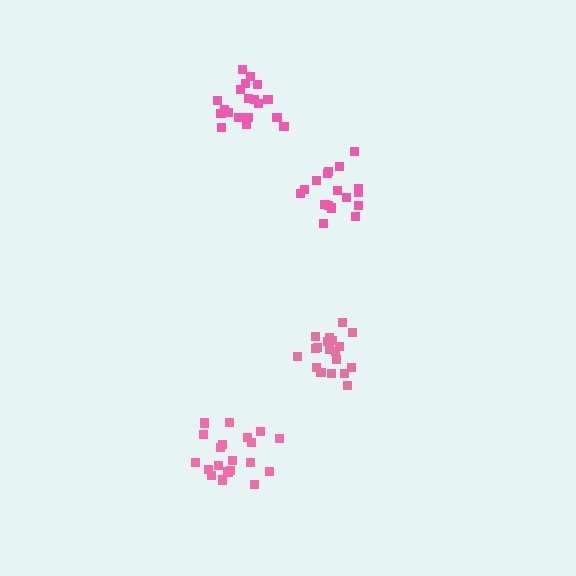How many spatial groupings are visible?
There are 4 spatial groupings.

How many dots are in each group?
Group 1: 19 dots, Group 2: 20 dots, Group 3: 17 dots, Group 4: 20 dots (76 total).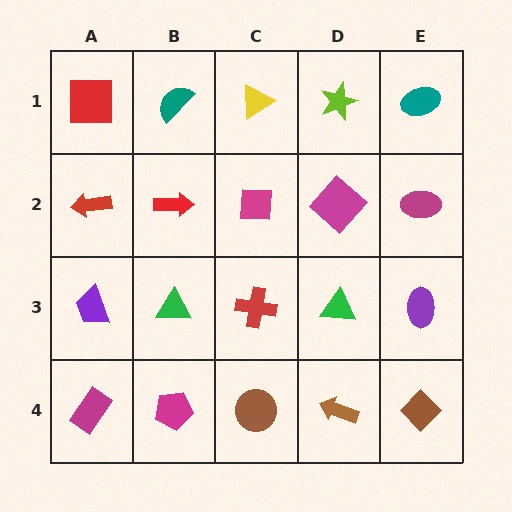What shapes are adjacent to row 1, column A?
A red arrow (row 2, column A), a teal semicircle (row 1, column B).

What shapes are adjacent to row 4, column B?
A green triangle (row 3, column B), a magenta rectangle (row 4, column A), a brown circle (row 4, column C).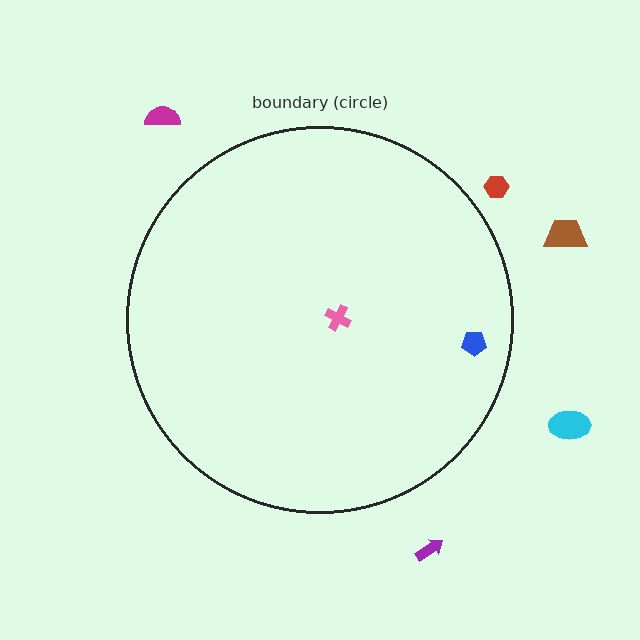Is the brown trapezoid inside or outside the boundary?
Outside.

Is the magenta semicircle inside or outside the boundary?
Outside.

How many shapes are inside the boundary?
2 inside, 5 outside.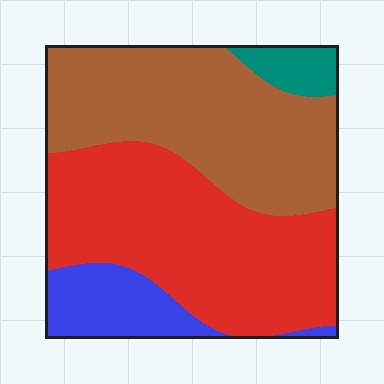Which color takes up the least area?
Teal, at roughly 5%.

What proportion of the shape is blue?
Blue covers around 10% of the shape.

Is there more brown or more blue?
Brown.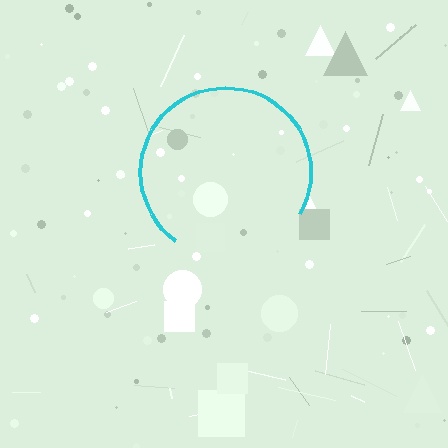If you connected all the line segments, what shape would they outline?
They would outline a circle.